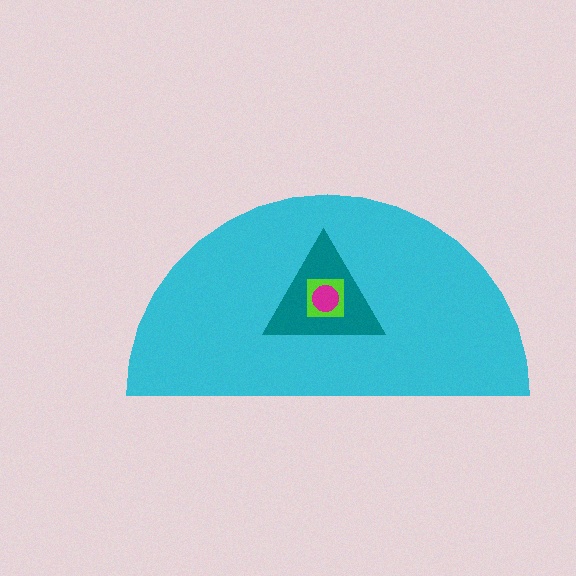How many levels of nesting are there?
4.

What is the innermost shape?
The magenta circle.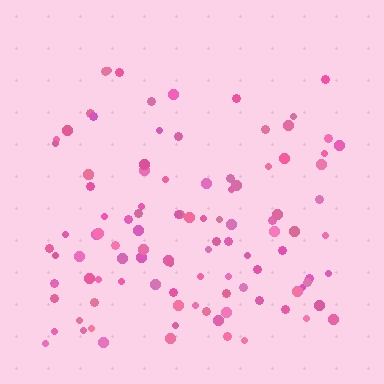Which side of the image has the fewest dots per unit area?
The top.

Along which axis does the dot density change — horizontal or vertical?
Vertical.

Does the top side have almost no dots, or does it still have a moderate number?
Still a moderate number, just noticeably fewer than the bottom.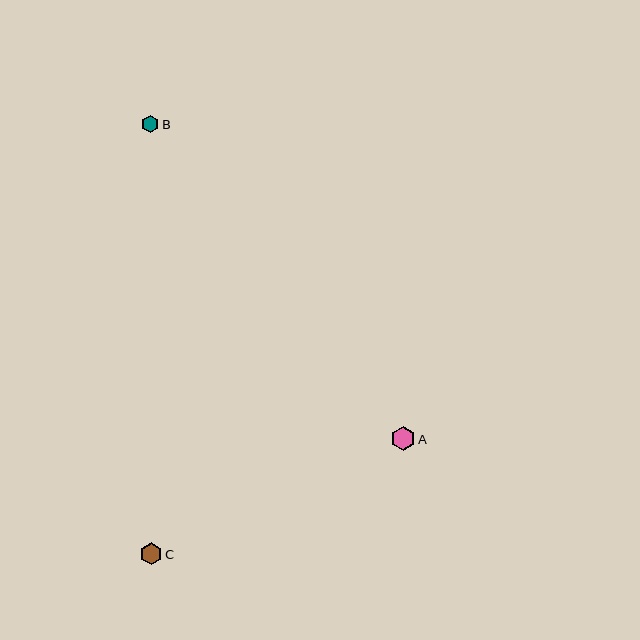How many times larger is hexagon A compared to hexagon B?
Hexagon A is approximately 1.4 times the size of hexagon B.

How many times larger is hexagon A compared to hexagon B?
Hexagon A is approximately 1.4 times the size of hexagon B.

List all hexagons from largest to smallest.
From largest to smallest: A, C, B.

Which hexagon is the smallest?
Hexagon B is the smallest with a size of approximately 17 pixels.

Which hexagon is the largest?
Hexagon A is the largest with a size of approximately 24 pixels.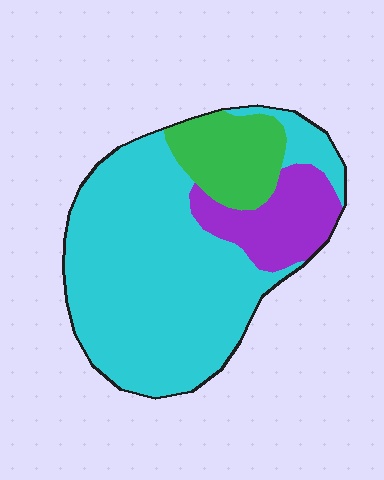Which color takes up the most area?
Cyan, at roughly 70%.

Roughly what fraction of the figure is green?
Green covers roughly 15% of the figure.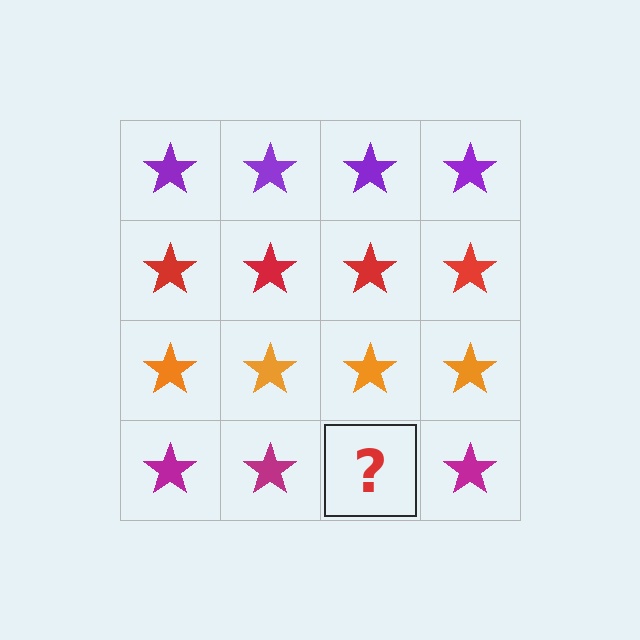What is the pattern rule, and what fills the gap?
The rule is that each row has a consistent color. The gap should be filled with a magenta star.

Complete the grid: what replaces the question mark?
The question mark should be replaced with a magenta star.